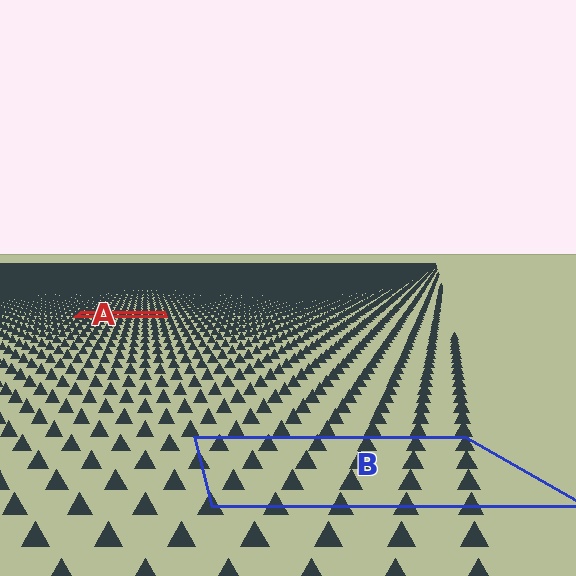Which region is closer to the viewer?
Region B is closer. The texture elements there are larger and more spread out.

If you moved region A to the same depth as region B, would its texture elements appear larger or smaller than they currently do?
They would appear larger. At a closer depth, the same texture elements are projected at a bigger on-screen size.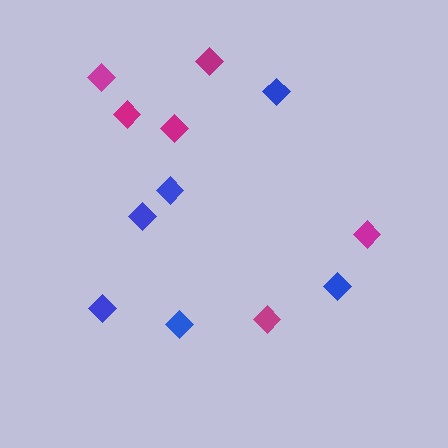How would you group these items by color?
There are 2 groups: one group of blue diamonds (6) and one group of magenta diamonds (6).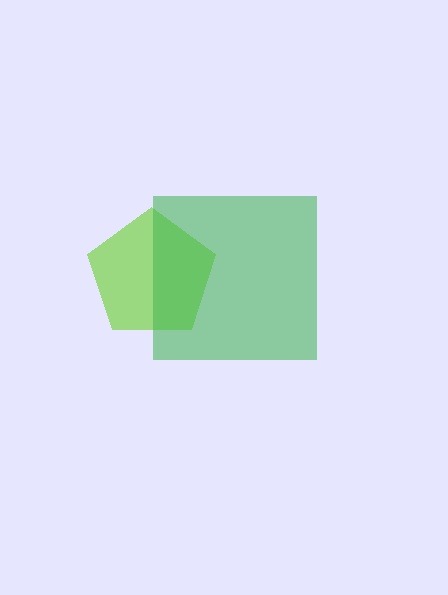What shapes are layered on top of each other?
The layered shapes are: a lime pentagon, a green square.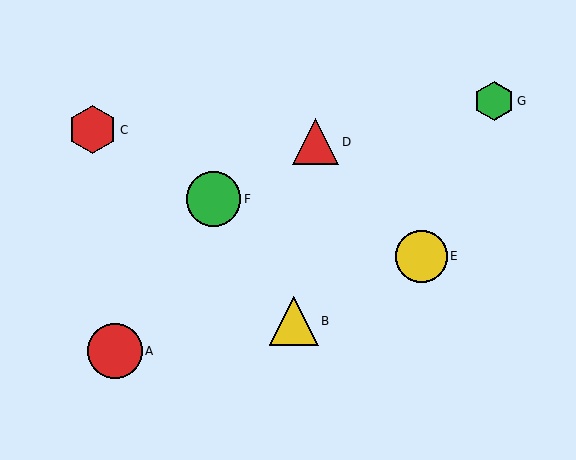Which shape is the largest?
The red circle (labeled A) is the largest.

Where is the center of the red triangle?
The center of the red triangle is at (316, 142).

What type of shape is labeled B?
Shape B is a yellow triangle.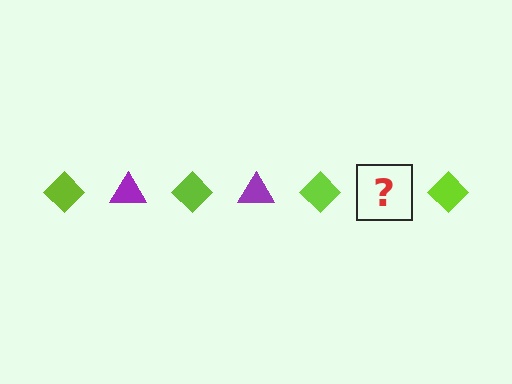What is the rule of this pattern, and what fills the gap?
The rule is that the pattern alternates between lime diamond and purple triangle. The gap should be filled with a purple triangle.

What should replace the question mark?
The question mark should be replaced with a purple triangle.